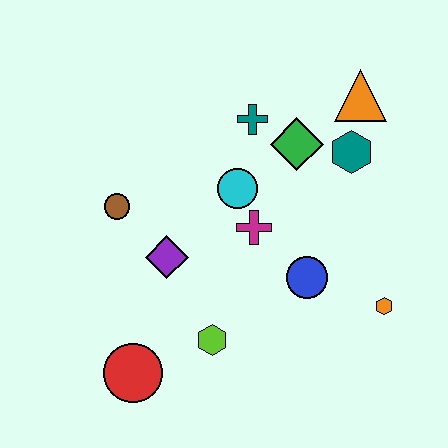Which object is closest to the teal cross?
The green diamond is closest to the teal cross.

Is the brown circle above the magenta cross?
Yes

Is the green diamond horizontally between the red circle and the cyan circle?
No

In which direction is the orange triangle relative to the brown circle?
The orange triangle is to the right of the brown circle.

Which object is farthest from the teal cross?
The red circle is farthest from the teal cross.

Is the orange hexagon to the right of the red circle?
Yes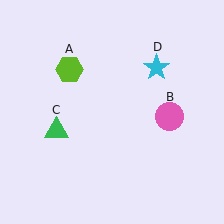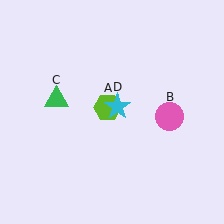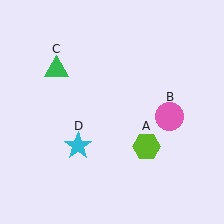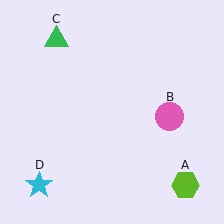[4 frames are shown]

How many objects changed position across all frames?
3 objects changed position: lime hexagon (object A), green triangle (object C), cyan star (object D).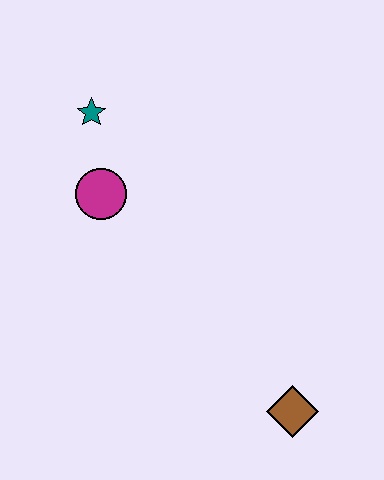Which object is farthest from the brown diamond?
The teal star is farthest from the brown diamond.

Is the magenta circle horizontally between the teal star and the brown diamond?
Yes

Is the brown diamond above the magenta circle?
No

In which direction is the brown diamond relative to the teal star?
The brown diamond is below the teal star.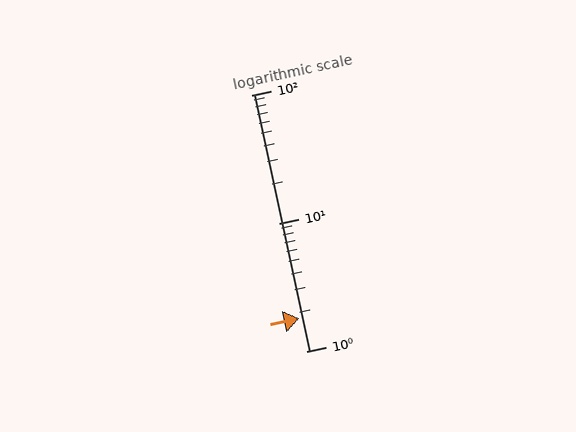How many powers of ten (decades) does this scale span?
The scale spans 2 decades, from 1 to 100.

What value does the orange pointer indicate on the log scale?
The pointer indicates approximately 1.8.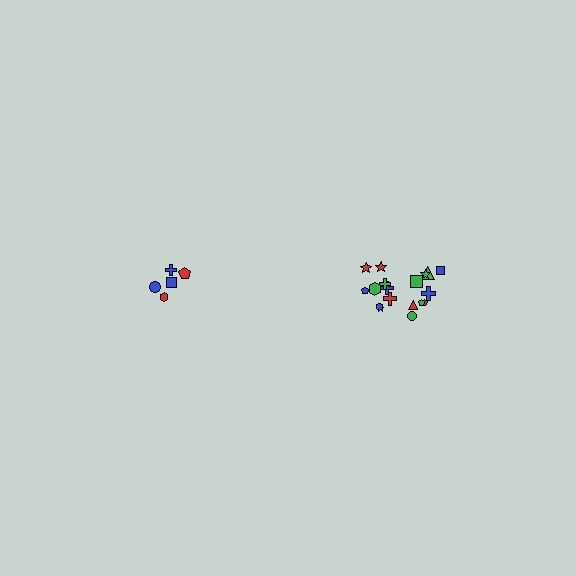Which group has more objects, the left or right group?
The right group.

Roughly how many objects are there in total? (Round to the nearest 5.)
Roughly 25 objects in total.